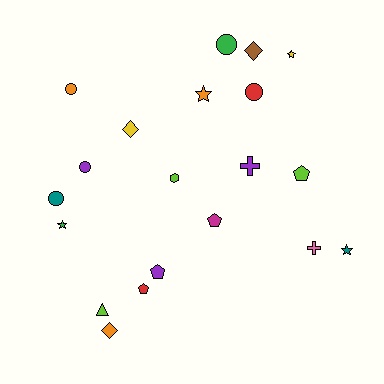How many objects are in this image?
There are 20 objects.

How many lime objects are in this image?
There are 3 lime objects.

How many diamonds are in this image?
There are 3 diamonds.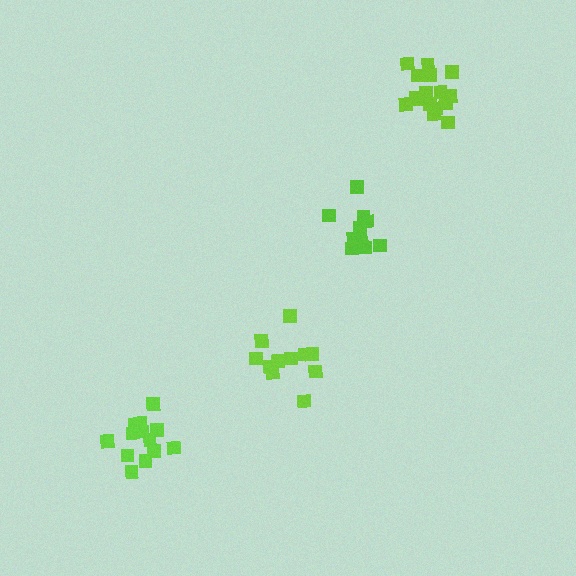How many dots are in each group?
Group 1: 14 dots, Group 2: 11 dots, Group 3: 16 dots, Group 4: 11 dots (52 total).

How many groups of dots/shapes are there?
There are 4 groups.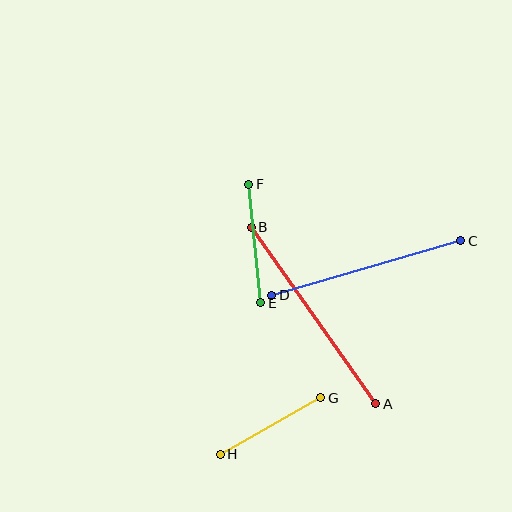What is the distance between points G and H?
The distance is approximately 115 pixels.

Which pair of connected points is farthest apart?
Points A and B are farthest apart.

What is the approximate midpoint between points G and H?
The midpoint is at approximately (271, 426) pixels.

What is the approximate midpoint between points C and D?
The midpoint is at approximately (366, 268) pixels.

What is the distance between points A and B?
The distance is approximately 216 pixels.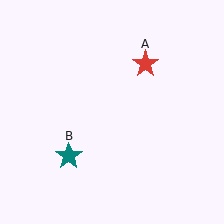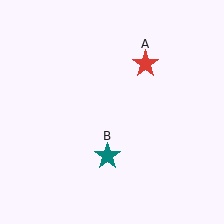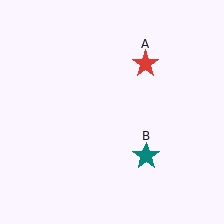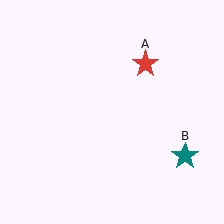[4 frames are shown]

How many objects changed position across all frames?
1 object changed position: teal star (object B).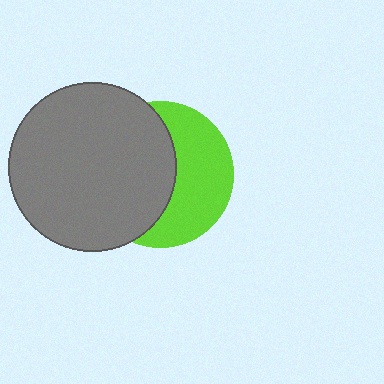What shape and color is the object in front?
The object in front is a gray circle.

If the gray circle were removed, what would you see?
You would see the complete lime circle.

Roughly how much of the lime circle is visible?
About half of it is visible (roughly 46%).